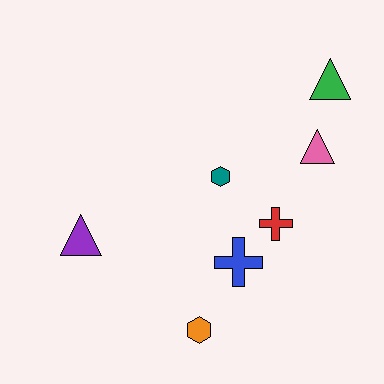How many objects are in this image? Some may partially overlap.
There are 7 objects.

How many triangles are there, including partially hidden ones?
There are 3 triangles.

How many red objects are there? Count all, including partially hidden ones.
There is 1 red object.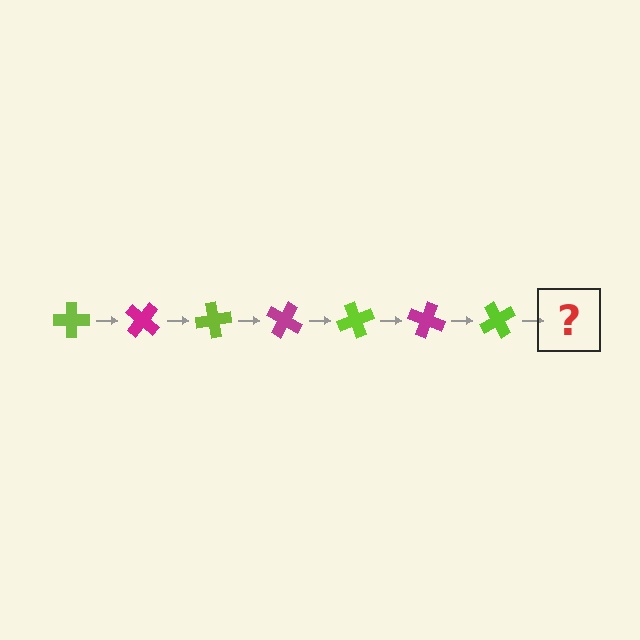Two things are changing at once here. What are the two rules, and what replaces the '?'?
The two rules are that it rotates 40 degrees each step and the color cycles through lime and magenta. The '?' should be a magenta cross, rotated 280 degrees from the start.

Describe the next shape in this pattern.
It should be a magenta cross, rotated 280 degrees from the start.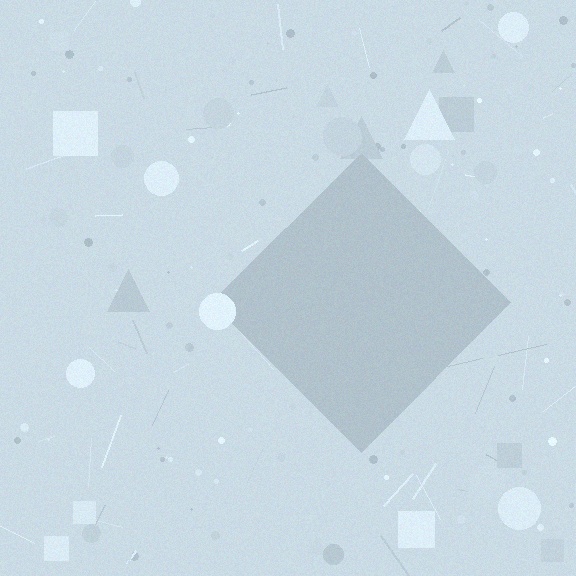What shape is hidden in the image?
A diamond is hidden in the image.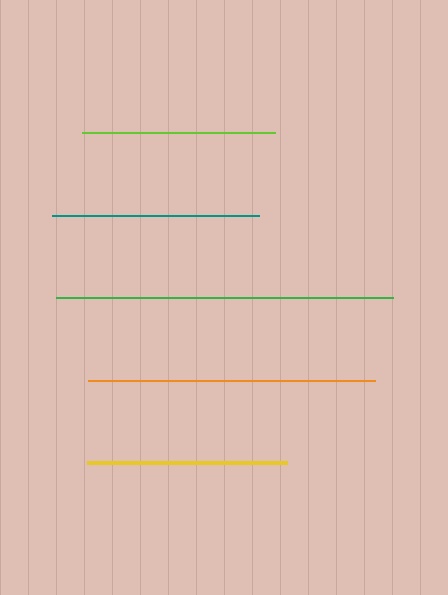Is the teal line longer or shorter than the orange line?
The orange line is longer than the teal line.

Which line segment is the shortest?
The lime line is the shortest at approximately 193 pixels.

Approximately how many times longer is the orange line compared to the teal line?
The orange line is approximately 1.4 times the length of the teal line.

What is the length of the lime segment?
The lime segment is approximately 193 pixels long.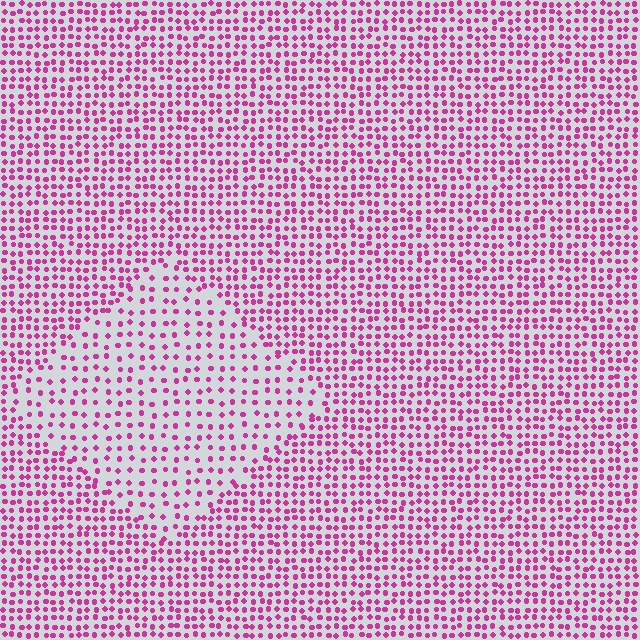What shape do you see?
I see a diamond.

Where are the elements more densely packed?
The elements are more densely packed outside the diamond boundary.